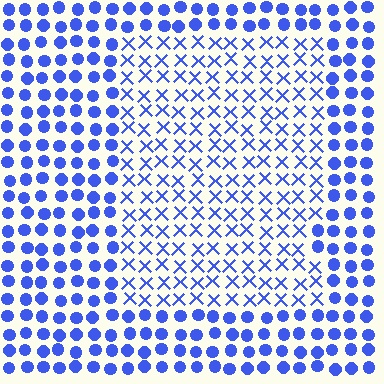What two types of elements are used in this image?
The image uses X marks inside the rectangle region and circles outside it.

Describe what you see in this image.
The image is filled with small blue elements arranged in a uniform grid. A rectangle-shaped region contains X marks, while the surrounding area contains circles. The boundary is defined purely by the change in element shape.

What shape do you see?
I see a rectangle.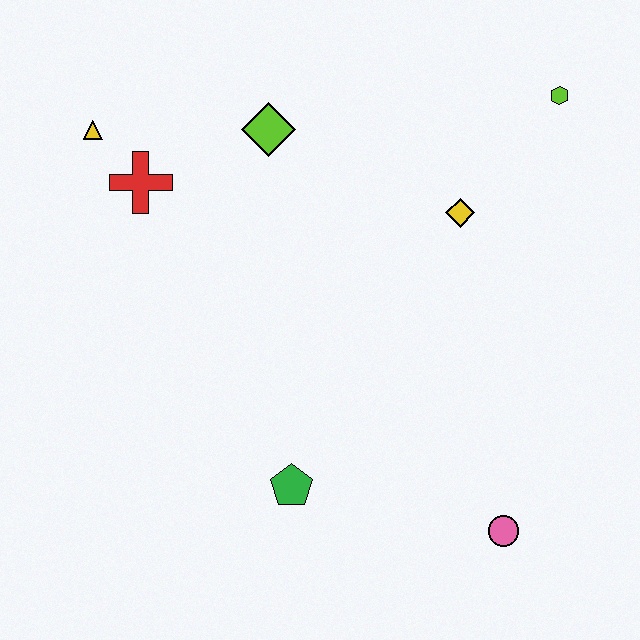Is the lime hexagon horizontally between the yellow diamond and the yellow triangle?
No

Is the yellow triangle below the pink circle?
No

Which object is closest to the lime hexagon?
The yellow diamond is closest to the lime hexagon.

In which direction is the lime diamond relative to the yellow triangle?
The lime diamond is to the right of the yellow triangle.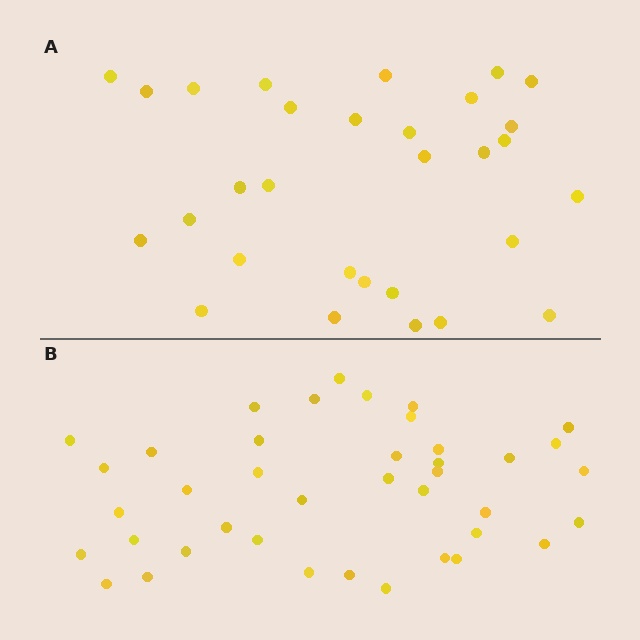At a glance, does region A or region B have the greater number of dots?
Region B (the bottom region) has more dots.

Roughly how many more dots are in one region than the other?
Region B has roughly 10 or so more dots than region A.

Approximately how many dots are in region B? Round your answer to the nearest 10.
About 40 dots.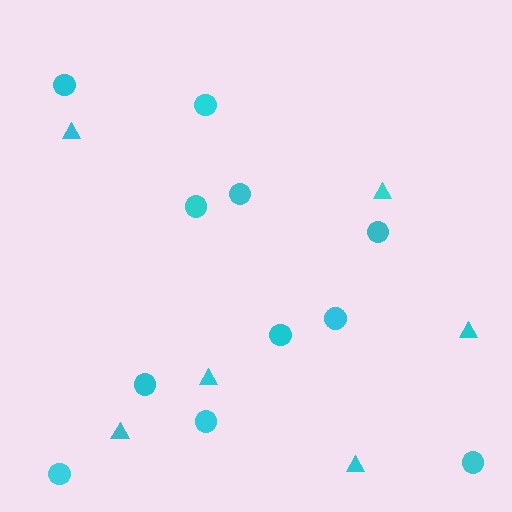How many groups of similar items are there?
There are 2 groups: one group of triangles (6) and one group of circles (11).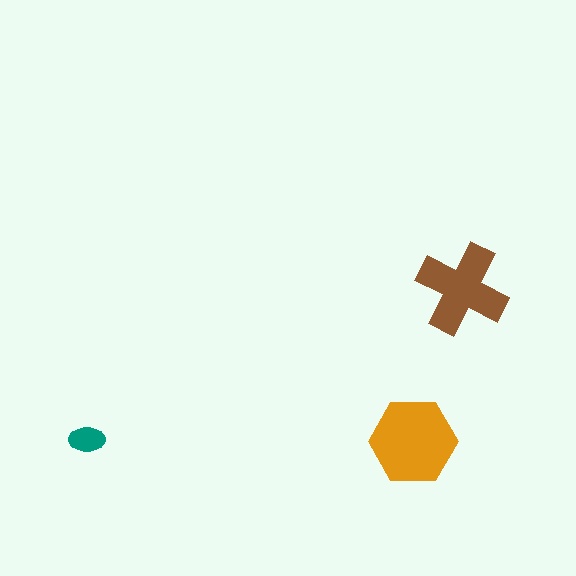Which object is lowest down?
The orange hexagon is bottommost.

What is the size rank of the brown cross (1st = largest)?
2nd.